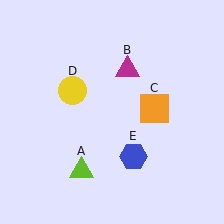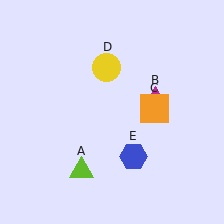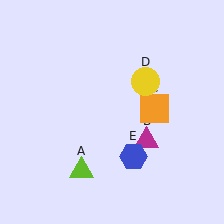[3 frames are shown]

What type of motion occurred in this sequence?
The magenta triangle (object B), yellow circle (object D) rotated clockwise around the center of the scene.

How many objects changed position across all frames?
2 objects changed position: magenta triangle (object B), yellow circle (object D).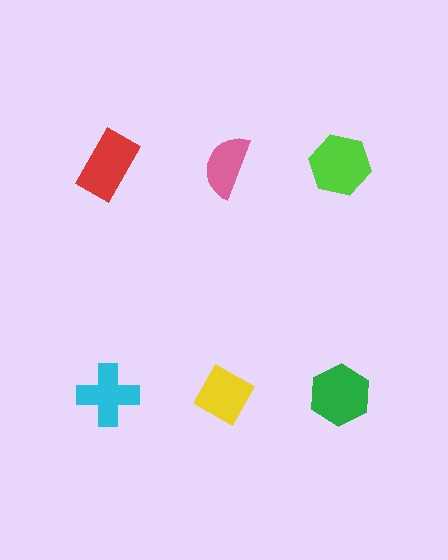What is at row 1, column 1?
A red rectangle.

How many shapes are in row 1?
3 shapes.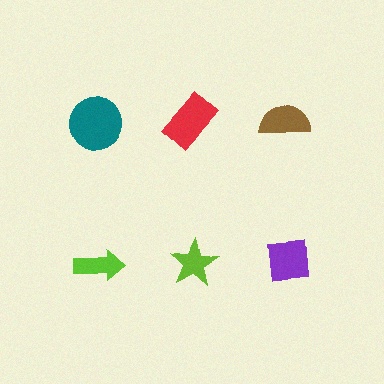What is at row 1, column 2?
A red rectangle.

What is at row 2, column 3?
A purple square.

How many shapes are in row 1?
3 shapes.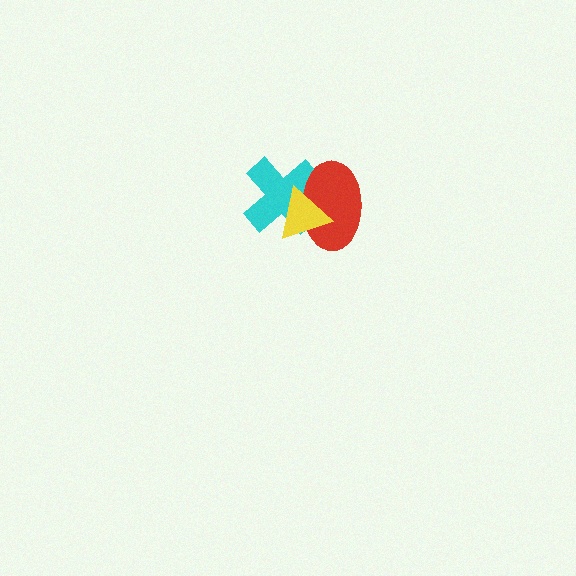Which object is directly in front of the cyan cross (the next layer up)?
The red ellipse is directly in front of the cyan cross.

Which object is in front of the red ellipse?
The yellow triangle is in front of the red ellipse.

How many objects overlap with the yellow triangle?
2 objects overlap with the yellow triangle.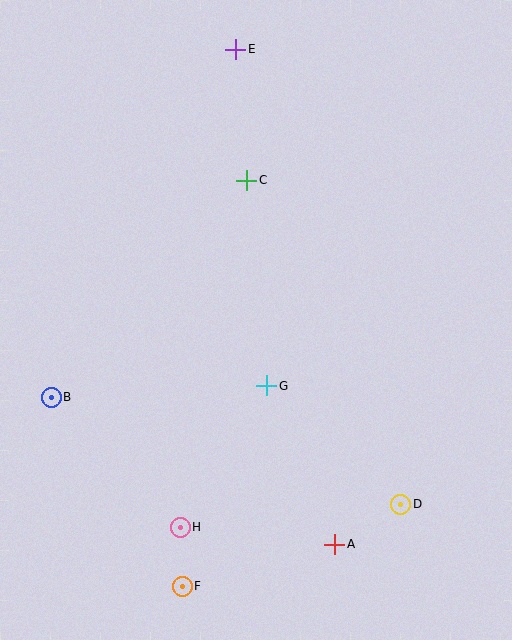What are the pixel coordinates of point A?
Point A is at (335, 544).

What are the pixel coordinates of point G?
Point G is at (267, 386).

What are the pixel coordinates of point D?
Point D is at (401, 504).